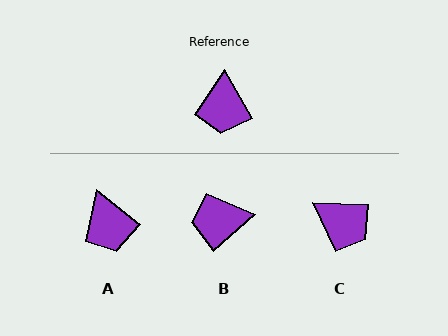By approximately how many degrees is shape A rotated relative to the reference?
Approximately 21 degrees counter-clockwise.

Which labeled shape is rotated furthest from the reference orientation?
B, about 79 degrees away.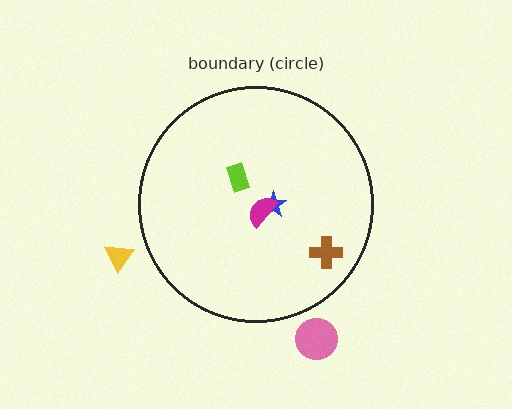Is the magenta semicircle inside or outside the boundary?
Inside.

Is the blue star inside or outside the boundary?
Inside.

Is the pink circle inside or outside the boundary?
Outside.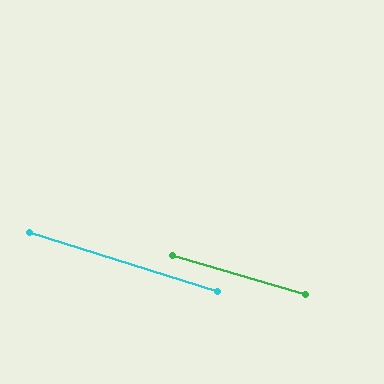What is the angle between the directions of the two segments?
Approximately 1 degree.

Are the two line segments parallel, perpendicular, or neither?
Parallel — their directions differ by only 0.9°.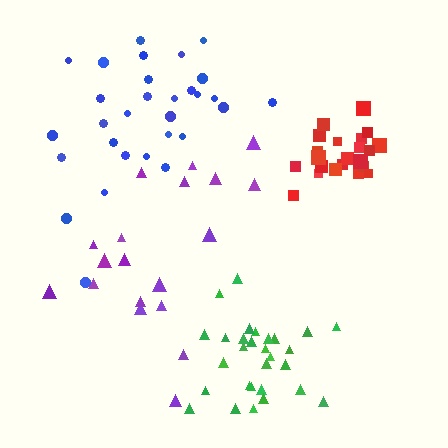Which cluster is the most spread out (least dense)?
Purple.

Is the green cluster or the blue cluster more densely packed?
Green.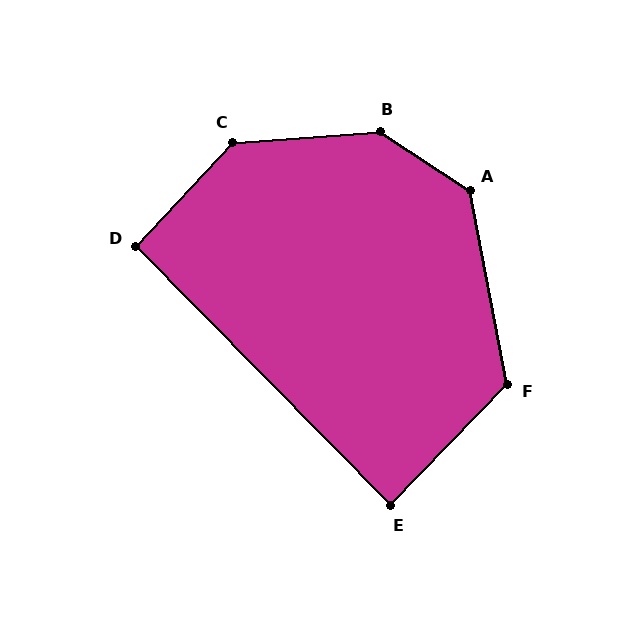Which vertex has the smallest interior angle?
E, at approximately 89 degrees.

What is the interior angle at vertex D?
Approximately 93 degrees (approximately right).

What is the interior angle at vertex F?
Approximately 125 degrees (obtuse).